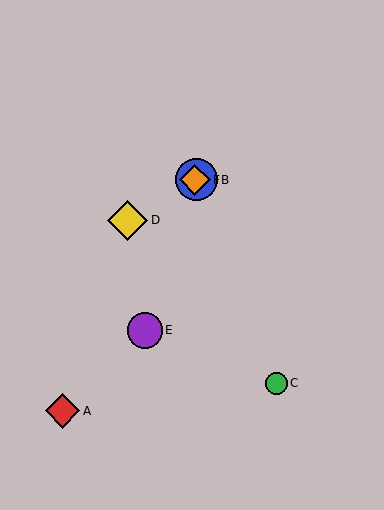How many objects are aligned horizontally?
2 objects (B, F) are aligned horizontally.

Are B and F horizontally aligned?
Yes, both are at y≈180.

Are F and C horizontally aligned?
No, F is at y≈180 and C is at y≈384.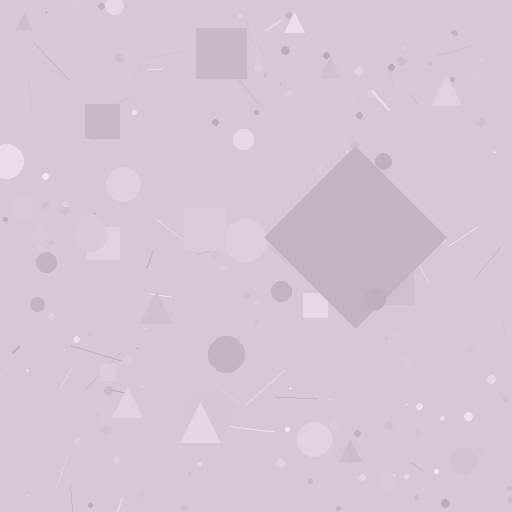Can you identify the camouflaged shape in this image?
The camouflaged shape is a diamond.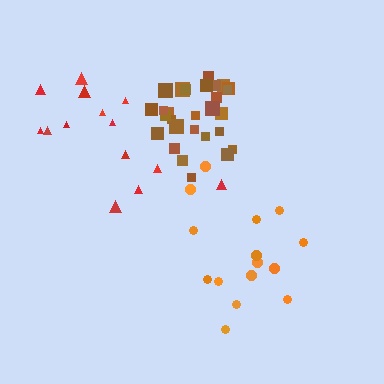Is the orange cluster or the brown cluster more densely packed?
Brown.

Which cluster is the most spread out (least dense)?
Red.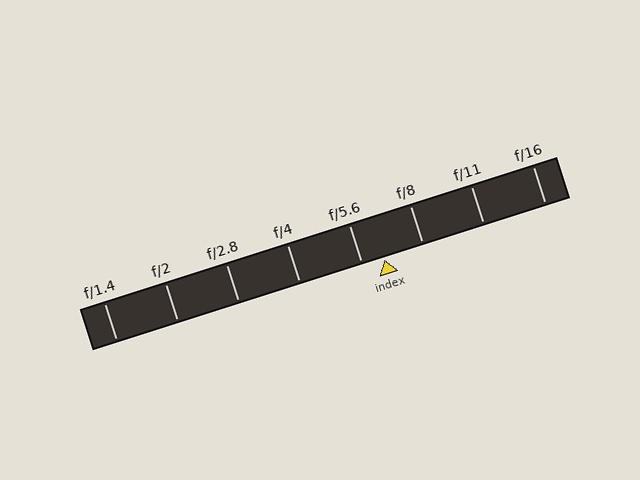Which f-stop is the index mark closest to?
The index mark is closest to f/5.6.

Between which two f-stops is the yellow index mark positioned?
The index mark is between f/5.6 and f/8.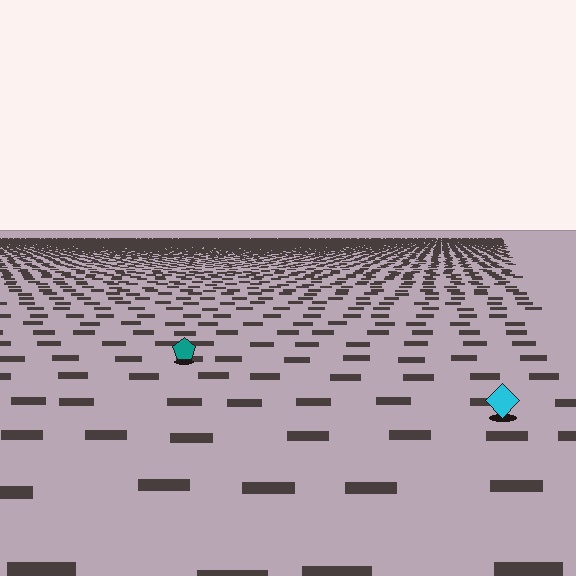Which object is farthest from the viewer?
The teal pentagon is farthest from the viewer. It appears smaller and the ground texture around it is denser.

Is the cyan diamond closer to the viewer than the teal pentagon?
Yes. The cyan diamond is closer — you can tell from the texture gradient: the ground texture is coarser near it.